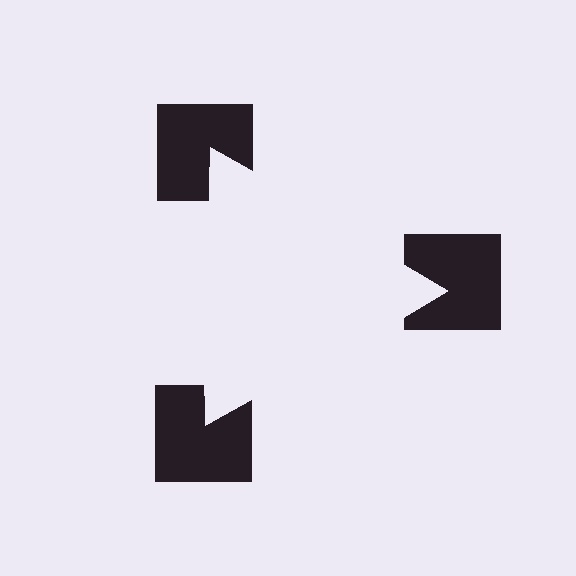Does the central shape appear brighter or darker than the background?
It typically appears slightly brighter than the background, even though no actual brightness change is drawn.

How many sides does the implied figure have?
3 sides.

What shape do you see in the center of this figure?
An illusory triangle — its edges are inferred from the aligned wedge cuts in the notched squares, not physically drawn.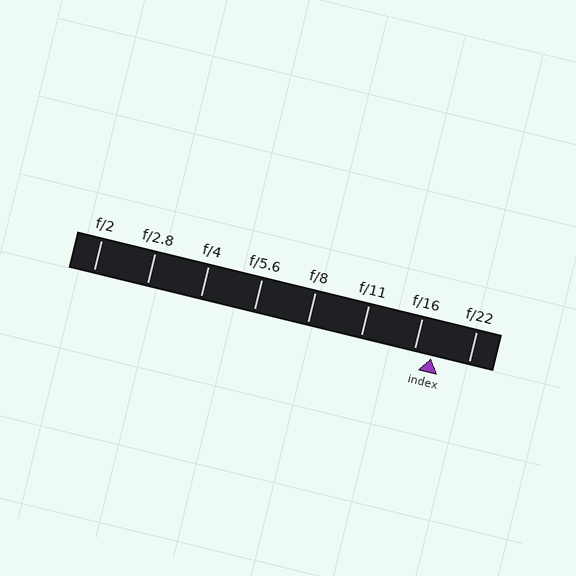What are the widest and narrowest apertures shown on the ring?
The widest aperture shown is f/2 and the narrowest is f/22.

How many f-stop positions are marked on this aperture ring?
There are 8 f-stop positions marked.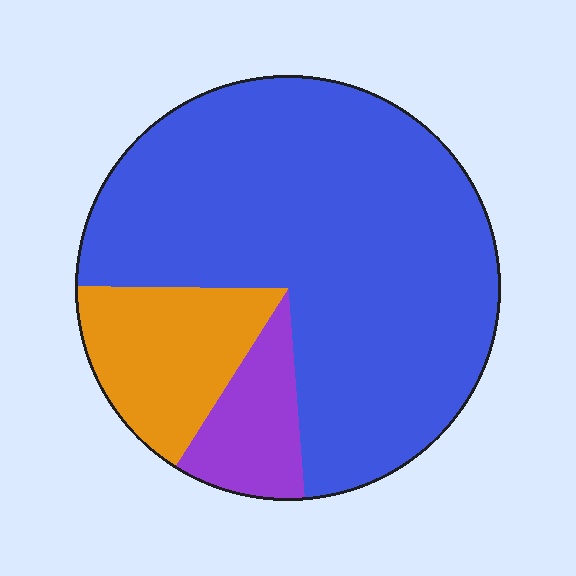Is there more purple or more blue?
Blue.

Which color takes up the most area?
Blue, at roughly 75%.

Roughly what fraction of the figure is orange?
Orange takes up less than a quarter of the figure.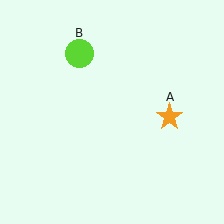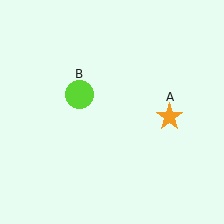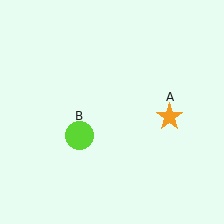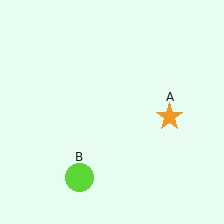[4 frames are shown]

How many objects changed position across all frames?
1 object changed position: lime circle (object B).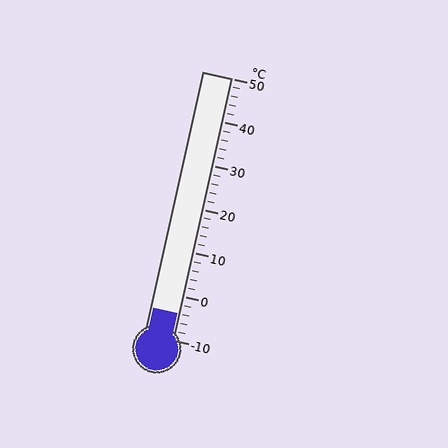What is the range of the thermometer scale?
The thermometer scale ranges from -10°C to 50°C.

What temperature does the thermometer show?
The thermometer shows approximately -4°C.